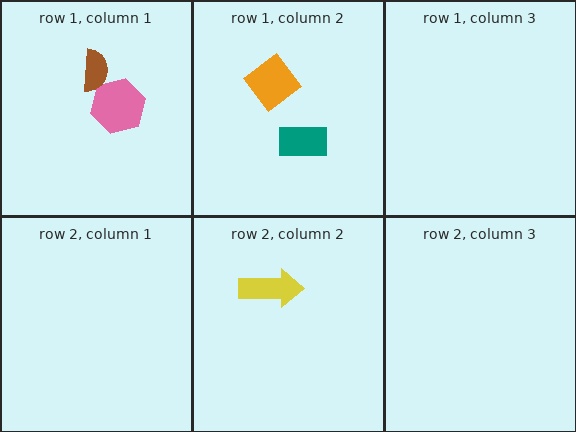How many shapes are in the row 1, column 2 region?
2.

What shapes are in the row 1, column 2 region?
The orange diamond, the teal rectangle.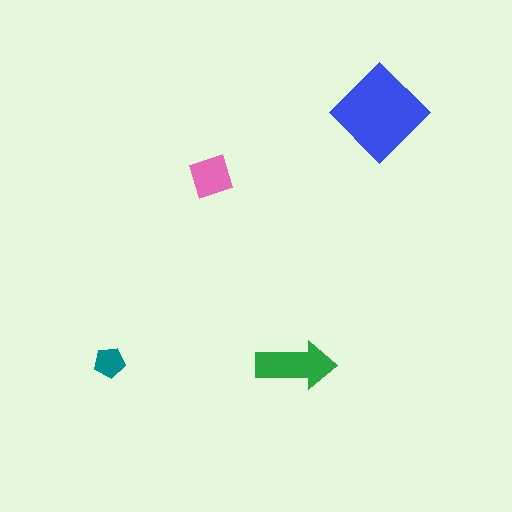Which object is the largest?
The blue diamond.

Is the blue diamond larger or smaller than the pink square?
Larger.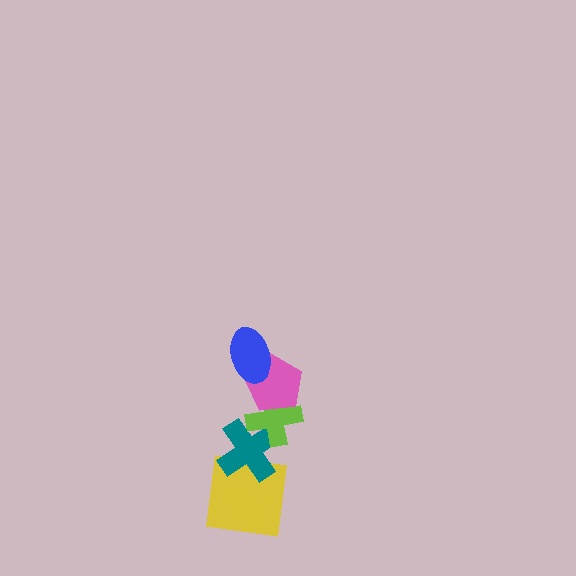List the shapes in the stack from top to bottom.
From top to bottom: the blue ellipse, the pink pentagon, the lime cross, the teal cross, the yellow square.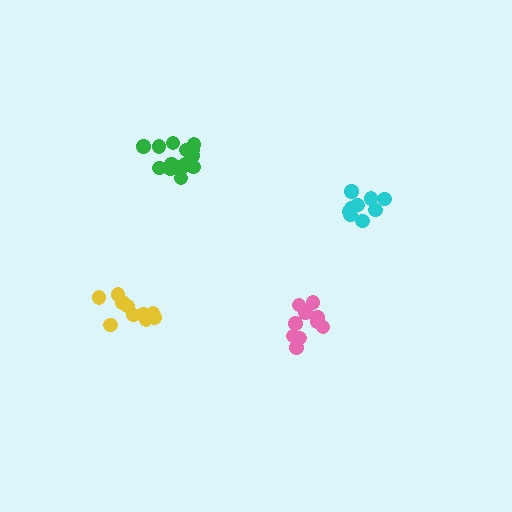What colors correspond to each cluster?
The clusters are colored: pink, cyan, green, yellow.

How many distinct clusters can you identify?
There are 4 distinct clusters.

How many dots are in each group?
Group 1: 10 dots, Group 2: 9 dots, Group 3: 15 dots, Group 4: 10 dots (44 total).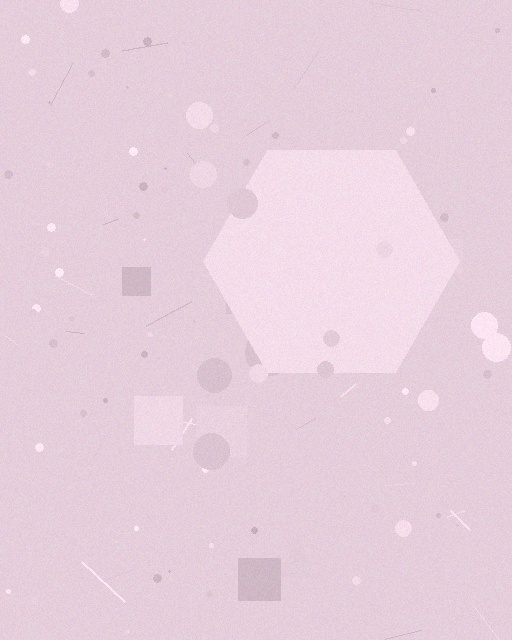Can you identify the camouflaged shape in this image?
The camouflaged shape is a hexagon.